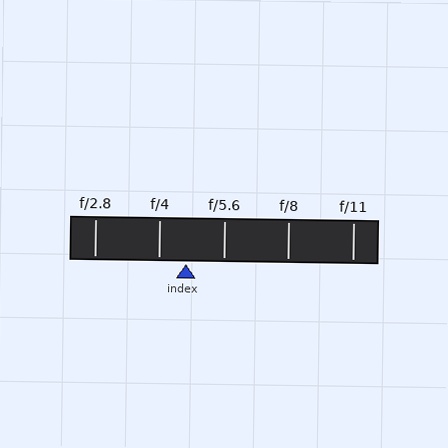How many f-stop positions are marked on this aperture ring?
There are 5 f-stop positions marked.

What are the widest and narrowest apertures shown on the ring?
The widest aperture shown is f/2.8 and the narrowest is f/11.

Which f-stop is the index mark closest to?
The index mark is closest to f/4.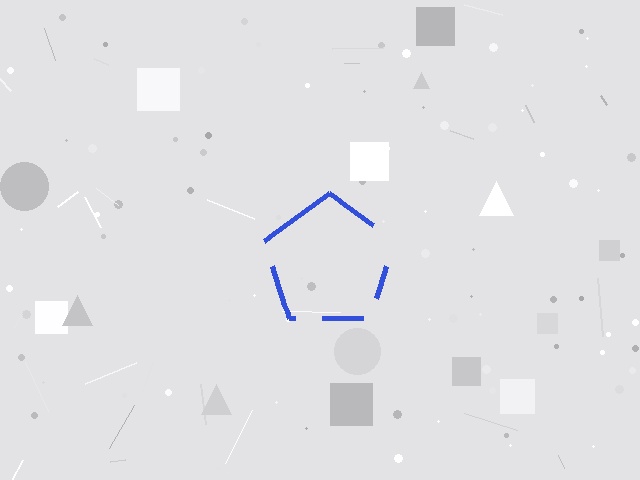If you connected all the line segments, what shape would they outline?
They would outline a pentagon.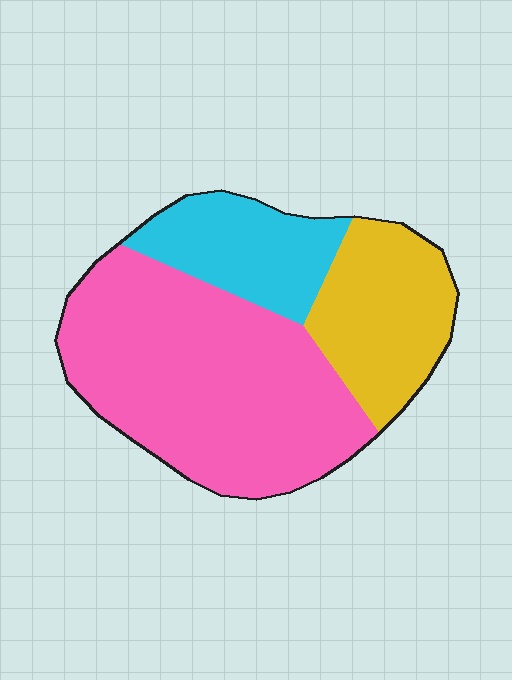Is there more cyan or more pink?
Pink.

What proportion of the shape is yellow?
Yellow covers around 25% of the shape.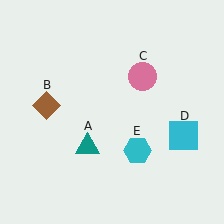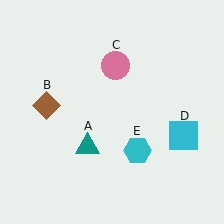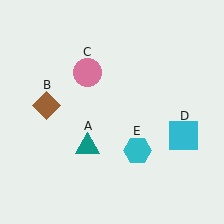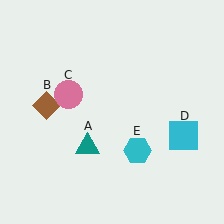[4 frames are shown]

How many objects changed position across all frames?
1 object changed position: pink circle (object C).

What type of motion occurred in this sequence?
The pink circle (object C) rotated counterclockwise around the center of the scene.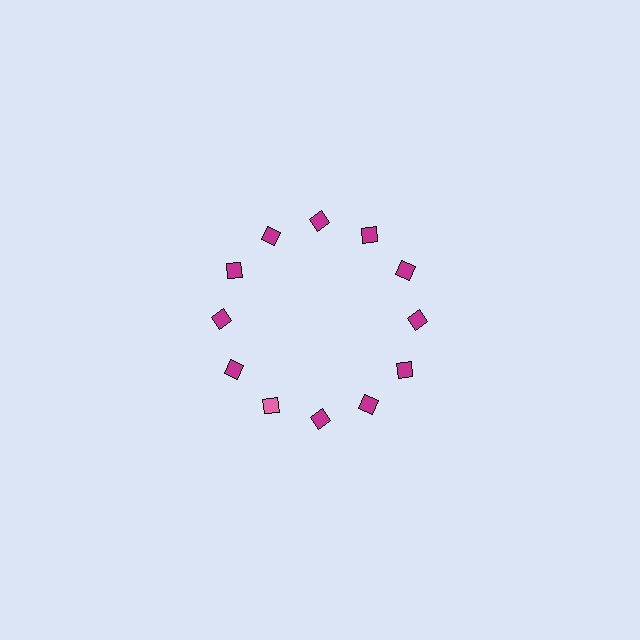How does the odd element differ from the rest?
It has a different color: pink instead of magenta.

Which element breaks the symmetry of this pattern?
The pink diamond at roughly the 7 o'clock position breaks the symmetry. All other shapes are magenta diamonds.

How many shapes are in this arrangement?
There are 12 shapes arranged in a ring pattern.